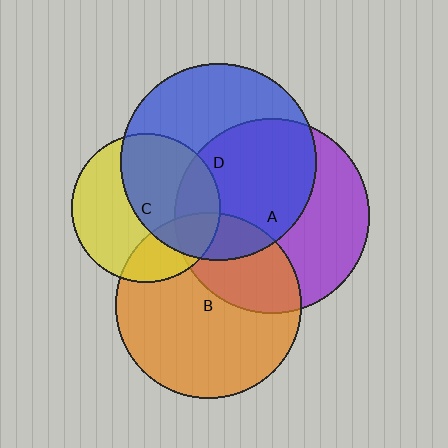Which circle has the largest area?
Circle D (blue).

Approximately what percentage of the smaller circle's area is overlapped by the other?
Approximately 20%.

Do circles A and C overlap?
Yes.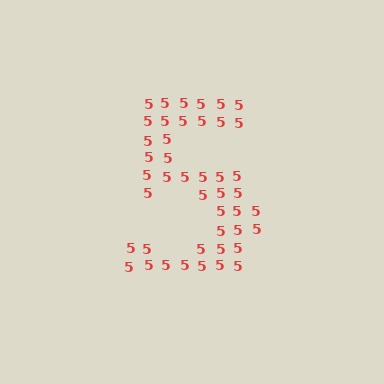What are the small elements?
The small elements are digit 5's.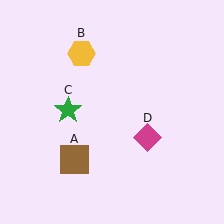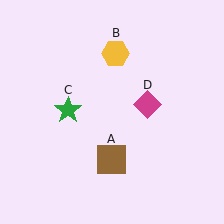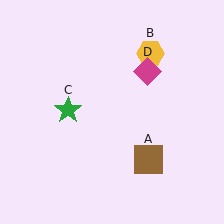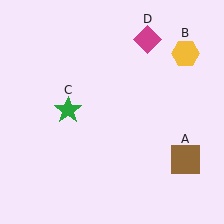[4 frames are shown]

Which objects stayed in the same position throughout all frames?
Green star (object C) remained stationary.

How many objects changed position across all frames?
3 objects changed position: brown square (object A), yellow hexagon (object B), magenta diamond (object D).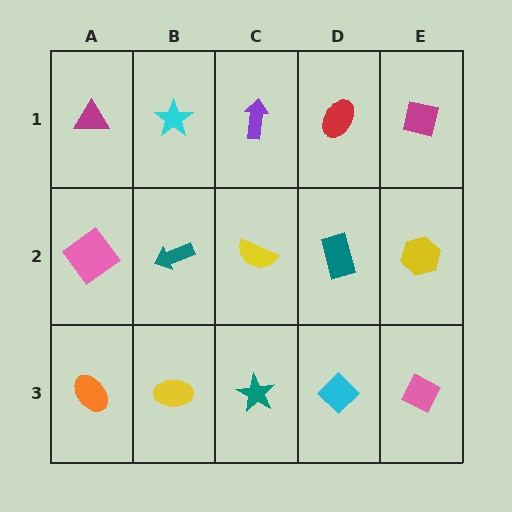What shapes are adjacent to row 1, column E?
A yellow hexagon (row 2, column E), a red ellipse (row 1, column D).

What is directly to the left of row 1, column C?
A cyan star.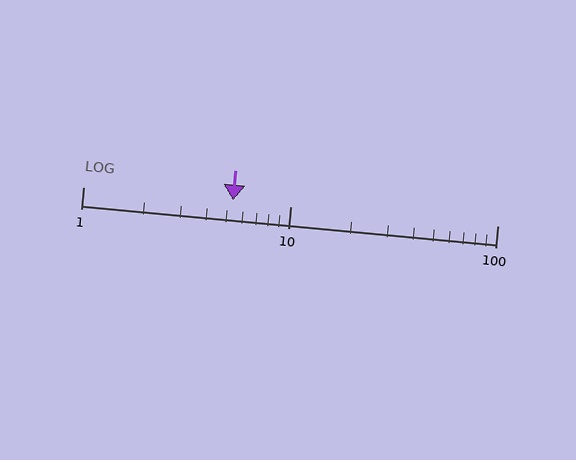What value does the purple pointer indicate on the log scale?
The pointer indicates approximately 5.3.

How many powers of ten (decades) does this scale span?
The scale spans 2 decades, from 1 to 100.